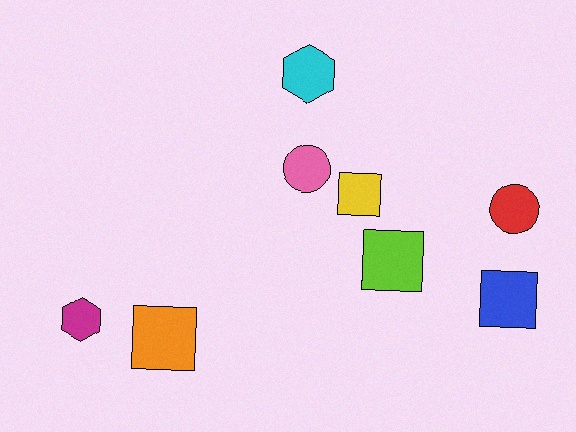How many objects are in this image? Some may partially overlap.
There are 8 objects.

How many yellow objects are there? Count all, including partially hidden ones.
There is 1 yellow object.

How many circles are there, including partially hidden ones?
There are 2 circles.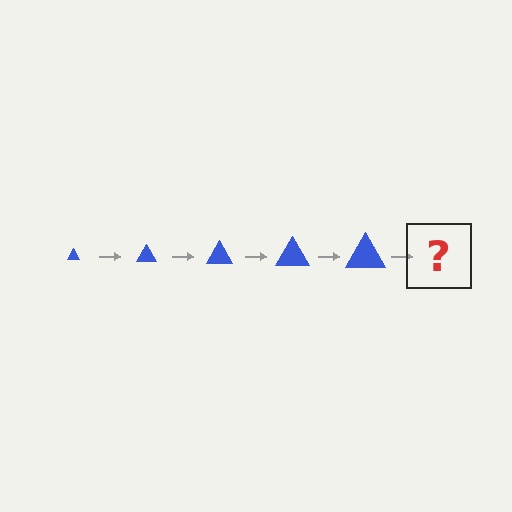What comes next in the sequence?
The next element should be a blue triangle, larger than the previous one.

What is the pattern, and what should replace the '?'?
The pattern is that the triangle gets progressively larger each step. The '?' should be a blue triangle, larger than the previous one.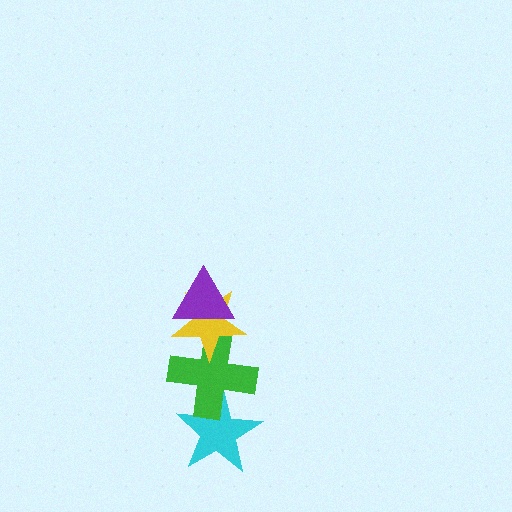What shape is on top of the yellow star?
The purple triangle is on top of the yellow star.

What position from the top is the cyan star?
The cyan star is 4th from the top.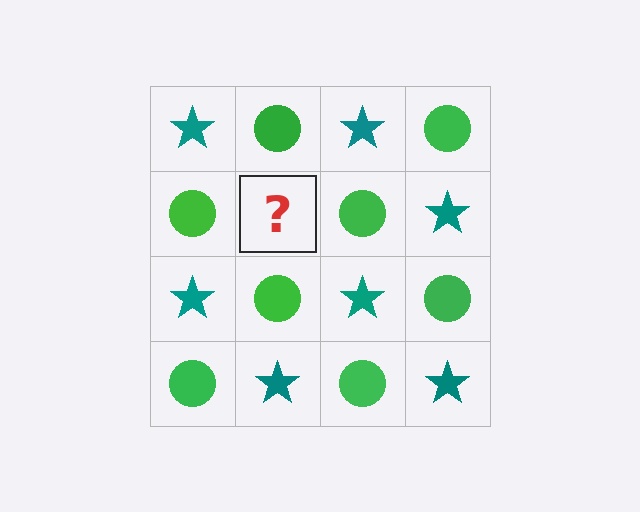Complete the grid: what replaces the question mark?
The question mark should be replaced with a teal star.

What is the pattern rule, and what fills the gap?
The rule is that it alternates teal star and green circle in a checkerboard pattern. The gap should be filled with a teal star.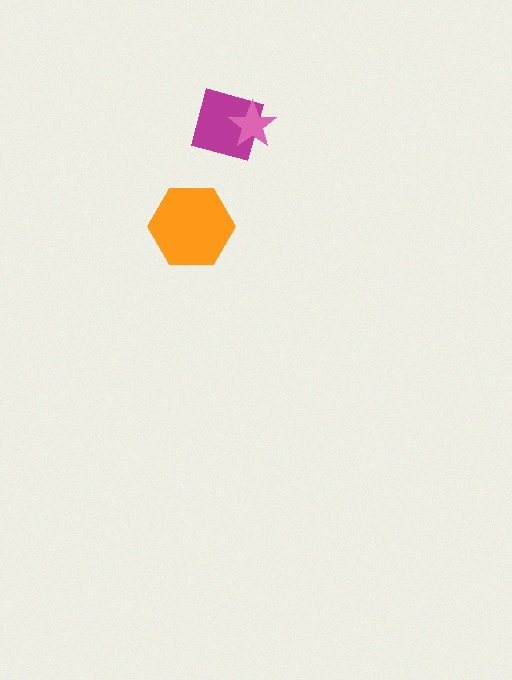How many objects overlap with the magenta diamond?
1 object overlaps with the magenta diamond.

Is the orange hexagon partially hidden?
No, no other shape covers it.